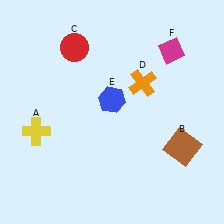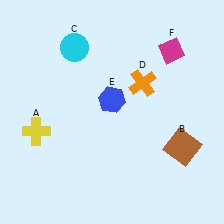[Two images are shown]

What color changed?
The circle (C) changed from red in Image 1 to cyan in Image 2.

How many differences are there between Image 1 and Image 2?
There is 1 difference between the two images.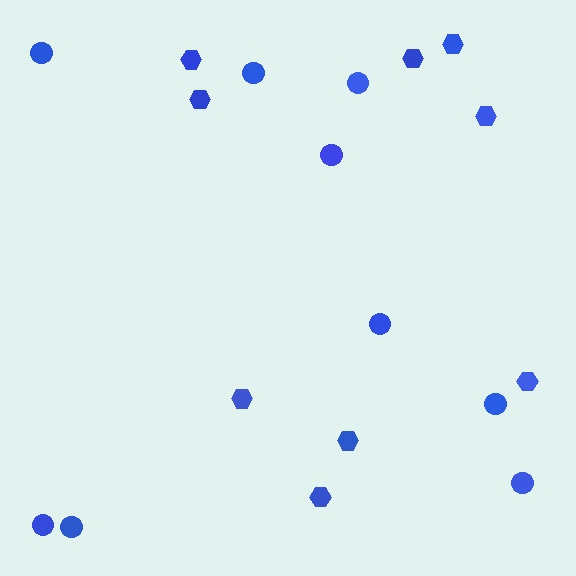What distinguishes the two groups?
There are 2 groups: one group of circles (9) and one group of hexagons (9).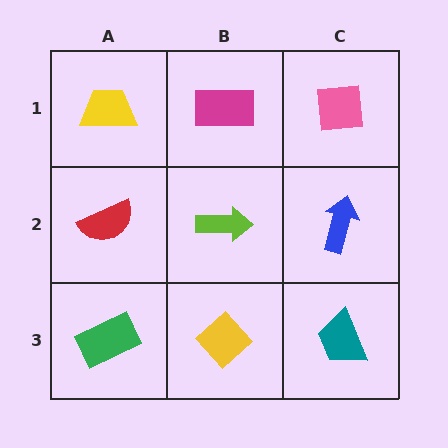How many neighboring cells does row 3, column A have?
2.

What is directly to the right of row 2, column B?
A blue arrow.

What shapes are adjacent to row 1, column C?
A blue arrow (row 2, column C), a magenta rectangle (row 1, column B).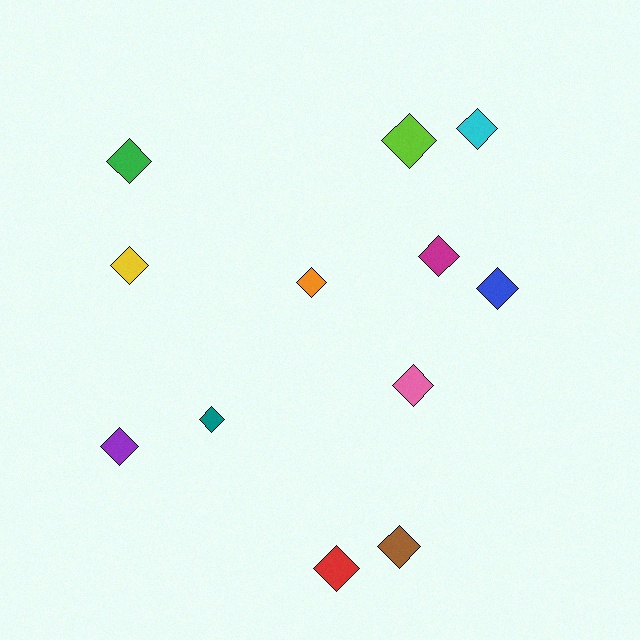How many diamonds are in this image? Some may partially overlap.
There are 12 diamonds.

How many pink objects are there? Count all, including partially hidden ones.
There is 1 pink object.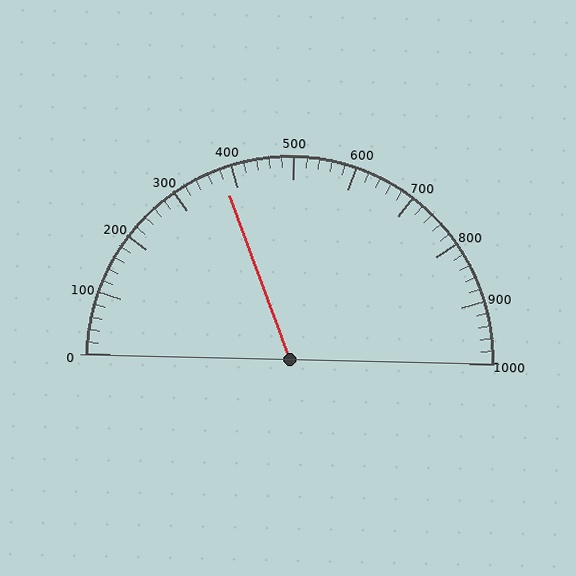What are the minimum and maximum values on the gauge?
The gauge ranges from 0 to 1000.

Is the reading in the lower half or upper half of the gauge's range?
The reading is in the lower half of the range (0 to 1000).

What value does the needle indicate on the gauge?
The needle indicates approximately 380.